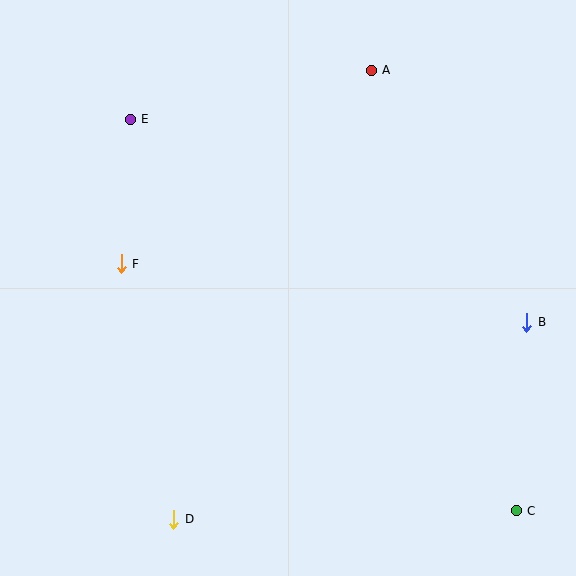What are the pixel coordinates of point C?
Point C is at (516, 511).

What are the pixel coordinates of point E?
Point E is at (130, 119).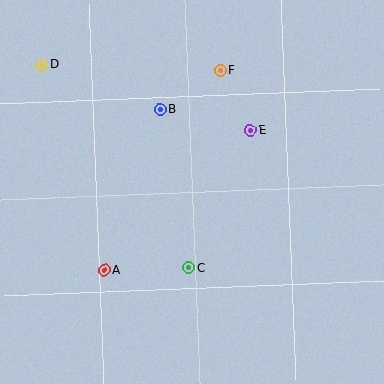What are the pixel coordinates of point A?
Point A is at (104, 270).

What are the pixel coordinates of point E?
Point E is at (250, 130).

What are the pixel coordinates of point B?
Point B is at (160, 110).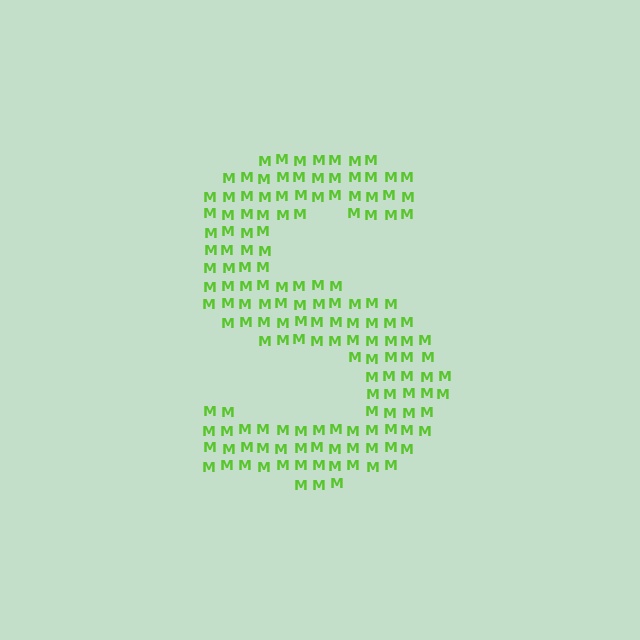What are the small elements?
The small elements are letter M's.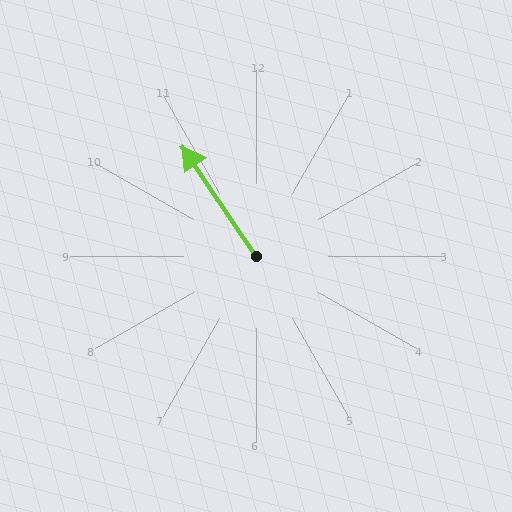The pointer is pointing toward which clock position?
Roughly 11 o'clock.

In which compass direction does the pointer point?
Northwest.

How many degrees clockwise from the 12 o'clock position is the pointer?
Approximately 326 degrees.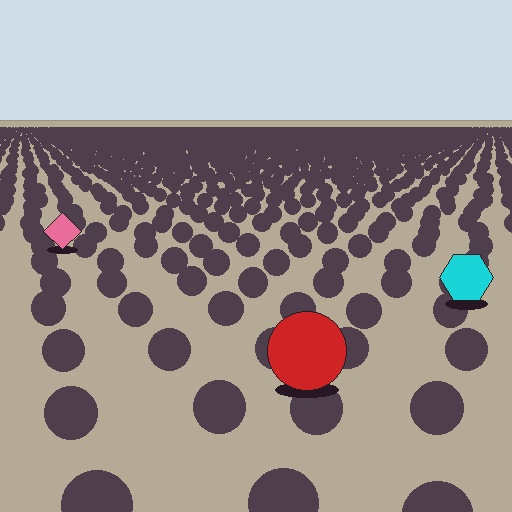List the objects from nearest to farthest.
From nearest to farthest: the red circle, the cyan hexagon, the pink diamond.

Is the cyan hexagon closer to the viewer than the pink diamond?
Yes. The cyan hexagon is closer — you can tell from the texture gradient: the ground texture is coarser near it.